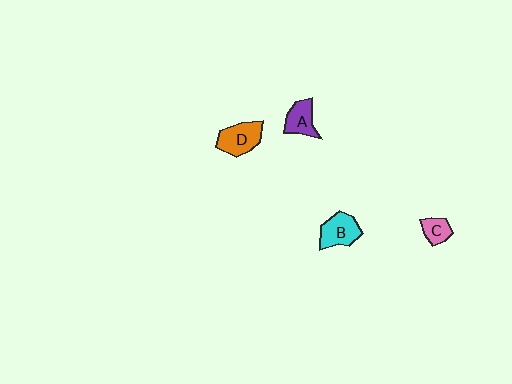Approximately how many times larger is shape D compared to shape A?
Approximately 1.3 times.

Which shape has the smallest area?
Shape C (pink).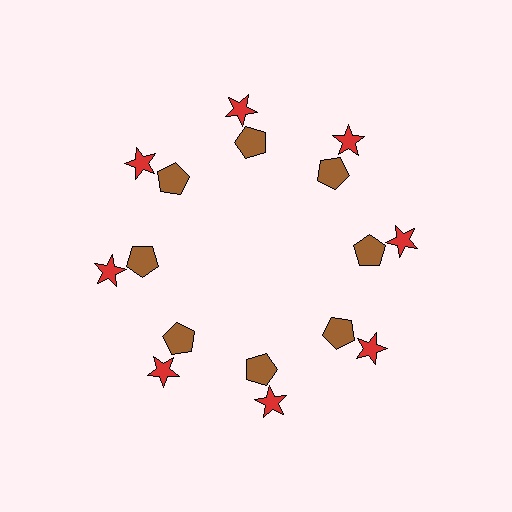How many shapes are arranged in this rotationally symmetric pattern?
There are 16 shapes, arranged in 8 groups of 2.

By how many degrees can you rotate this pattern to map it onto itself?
The pattern maps onto itself every 45 degrees of rotation.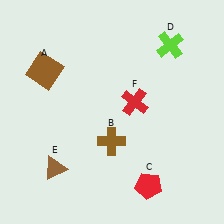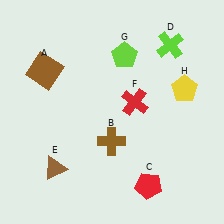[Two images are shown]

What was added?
A lime pentagon (G), a yellow pentagon (H) were added in Image 2.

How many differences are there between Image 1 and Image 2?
There are 2 differences between the two images.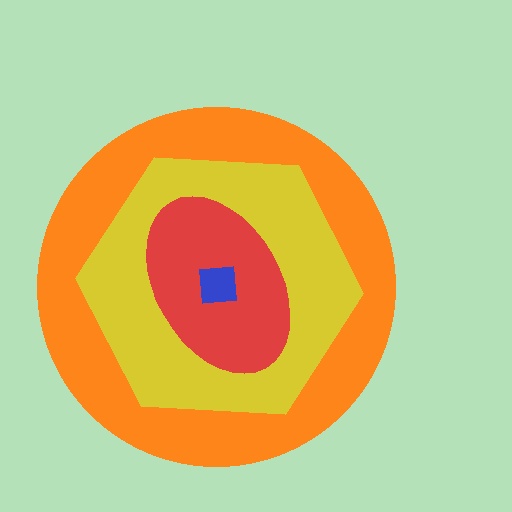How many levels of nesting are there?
4.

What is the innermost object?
The blue square.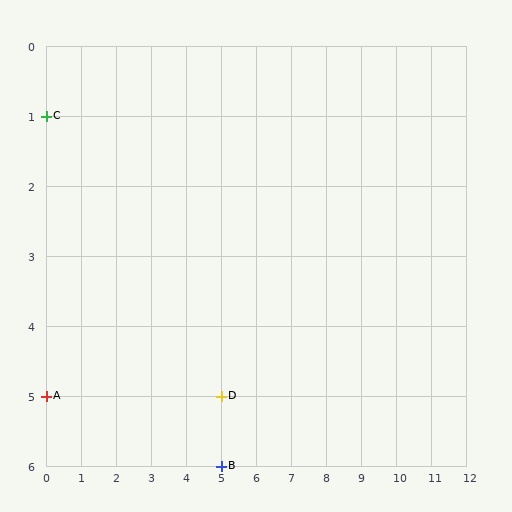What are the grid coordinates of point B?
Point B is at grid coordinates (5, 6).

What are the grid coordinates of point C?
Point C is at grid coordinates (0, 1).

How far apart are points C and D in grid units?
Points C and D are 5 columns and 4 rows apart (about 6.4 grid units diagonally).